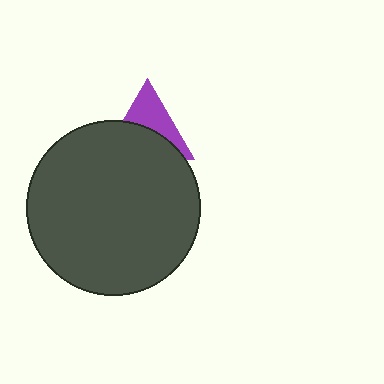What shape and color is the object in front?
The object in front is a dark gray circle.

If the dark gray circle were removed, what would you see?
You would see the complete purple triangle.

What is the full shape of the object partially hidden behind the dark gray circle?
The partially hidden object is a purple triangle.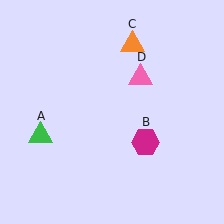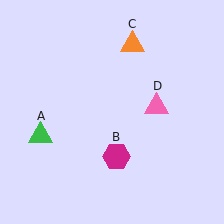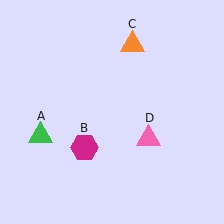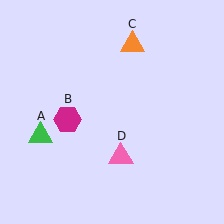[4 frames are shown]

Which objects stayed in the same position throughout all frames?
Green triangle (object A) and orange triangle (object C) remained stationary.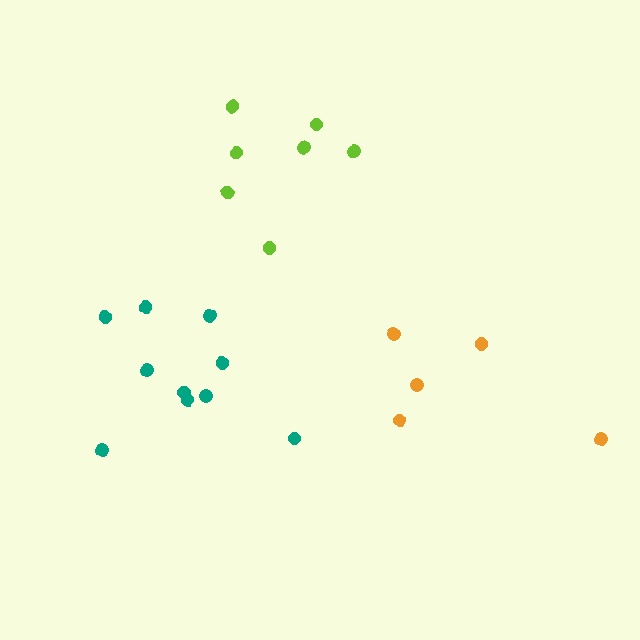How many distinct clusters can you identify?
There are 3 distinct clusters.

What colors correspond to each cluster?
The clusters are colored: orange, teal, lime.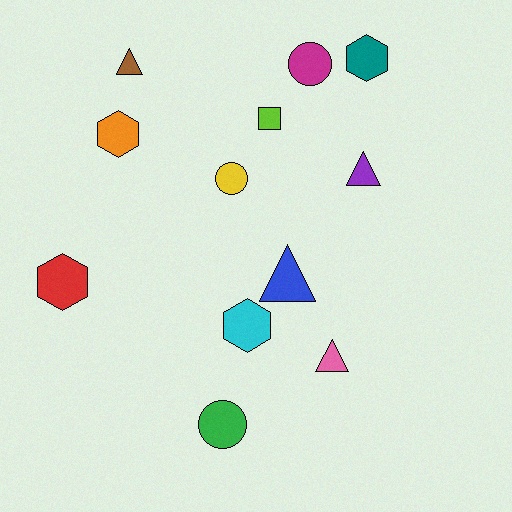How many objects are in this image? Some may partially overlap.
There are 12 objects.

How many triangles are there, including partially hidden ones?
There are 4 triangles.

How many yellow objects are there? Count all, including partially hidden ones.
There is 1 yellow object.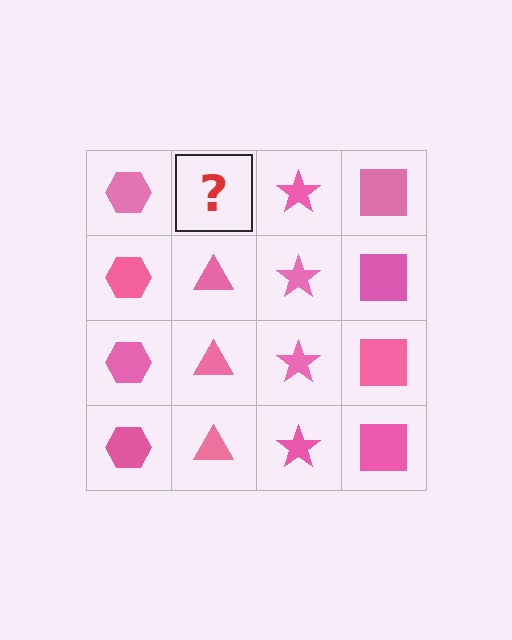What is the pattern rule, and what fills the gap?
The rule is that each column has a consistent shape. The gap should be filled with a pink triangle.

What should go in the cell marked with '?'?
The missing cell should contain a pink triangle.